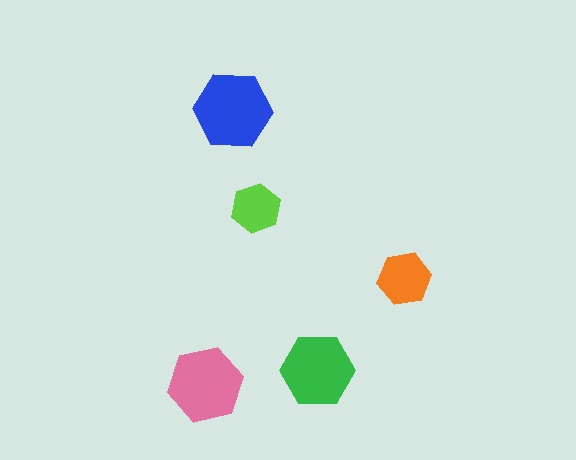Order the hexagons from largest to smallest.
the blue one, the pink one, the green one, the orange one, the lime one.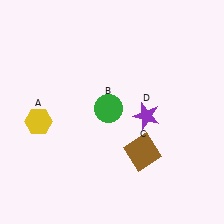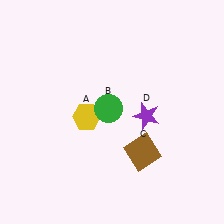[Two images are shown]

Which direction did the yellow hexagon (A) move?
The yellow hexagon (A) moved right.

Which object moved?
The yellow hexagon (A) moved right.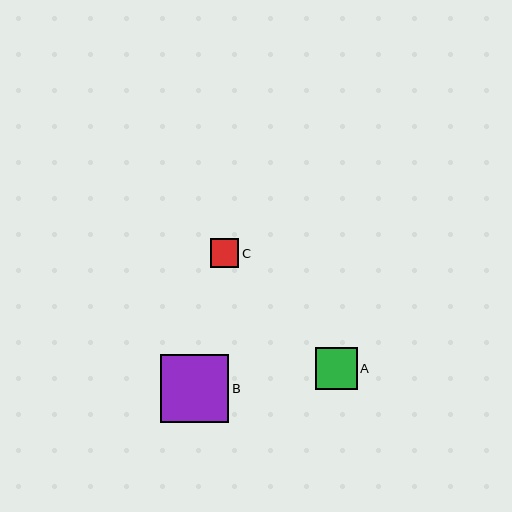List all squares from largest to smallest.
From largest to smallest: B, A, C.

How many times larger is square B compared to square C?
Square B is approximately 2.4 times the size of square C.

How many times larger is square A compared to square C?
Square A is approximately 1.5 times the size of square C.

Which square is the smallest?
Square C is the smallest with a size of approximately 28 pixels.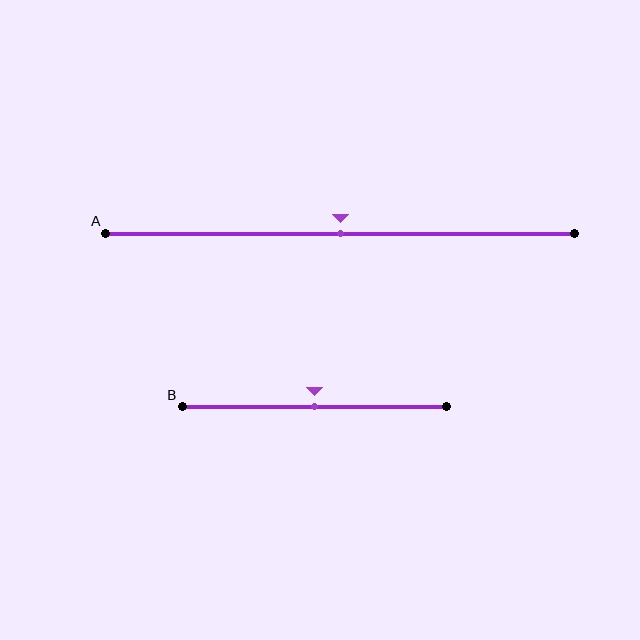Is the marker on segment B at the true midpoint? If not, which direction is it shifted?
Yes, the marker on segment B is at the true midpoint.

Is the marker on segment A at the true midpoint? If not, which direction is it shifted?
Yes, the marker on segment A is at the true midpoint.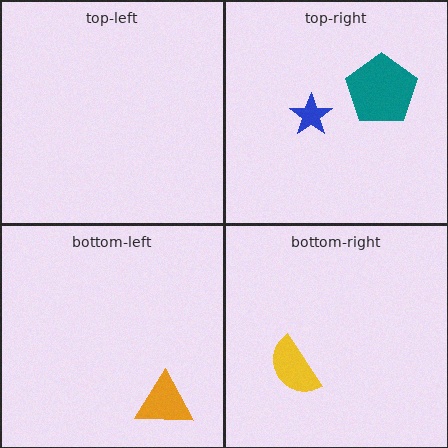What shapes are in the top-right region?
The blue star, the teal pentagon.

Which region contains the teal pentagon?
The top-right region.